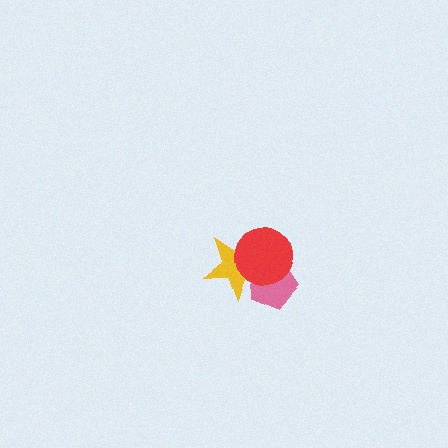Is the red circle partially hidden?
No, no other shape covers it.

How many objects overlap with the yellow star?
2 objects overlap with the yellow star.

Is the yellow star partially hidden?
Yes, it is partially covered by another shape.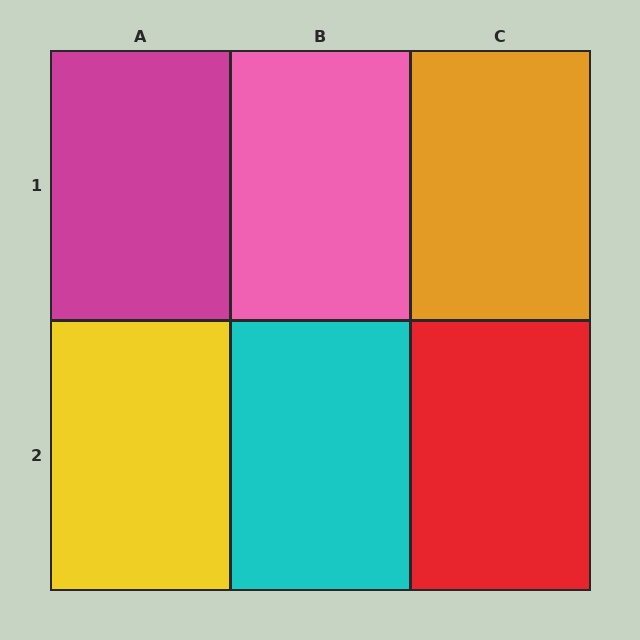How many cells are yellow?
1 cell is yellow.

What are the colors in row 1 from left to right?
Magenta, pink, orange.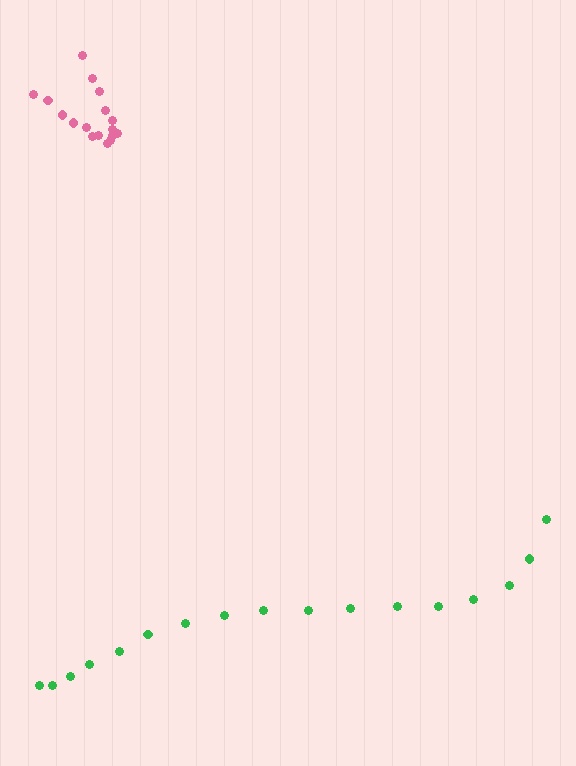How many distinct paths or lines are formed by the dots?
There are 2 distinct paths.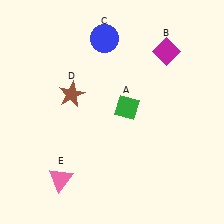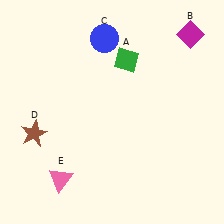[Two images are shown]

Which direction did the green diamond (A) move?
The green diamond (A) moved up.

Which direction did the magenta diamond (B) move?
The magenta diamond (B) moved right.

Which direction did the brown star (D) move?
The brown star (D) moved down.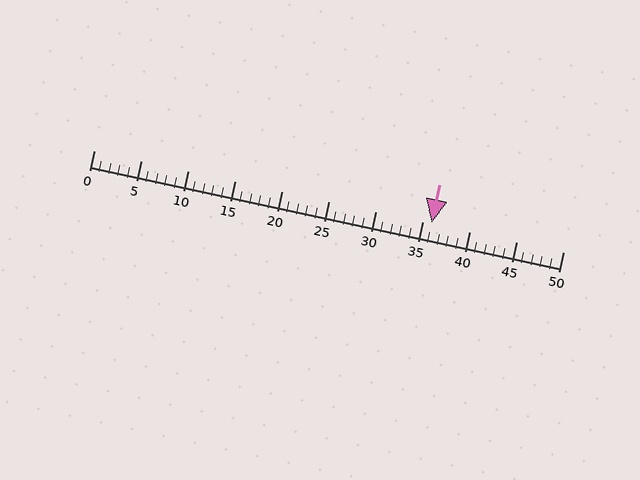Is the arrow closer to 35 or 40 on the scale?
The arrow is closer to 35.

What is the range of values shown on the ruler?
The ruler shows values from 0 to 50.